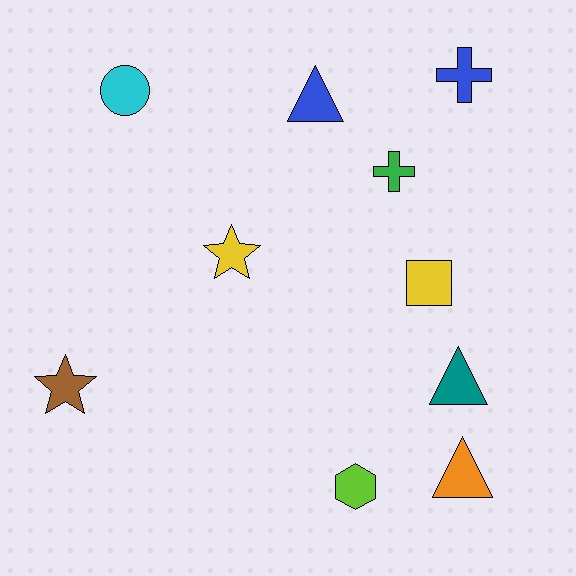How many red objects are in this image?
There are no red objects.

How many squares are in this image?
There is 1 square.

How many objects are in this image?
There are 10 objects.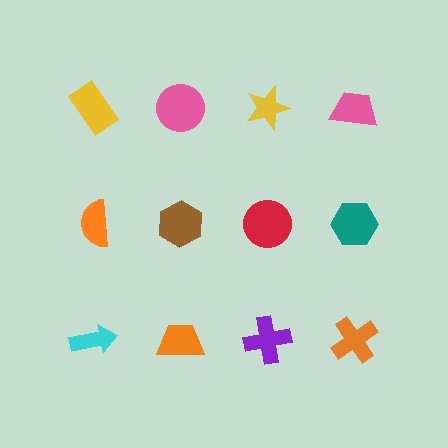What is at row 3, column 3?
A purple cross.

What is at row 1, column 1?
A yellow rectangle.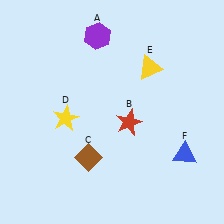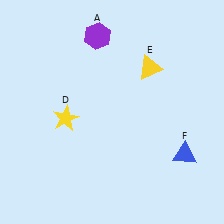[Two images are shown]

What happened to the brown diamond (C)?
The brown diamond (C) was removed in Image 2. It was in the bottom-left area of Image 1.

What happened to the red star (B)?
The red star (B) was removed in Image 2. It was in the bottom-right area of Image 1.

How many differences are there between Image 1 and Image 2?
There are 2 differences between the two images.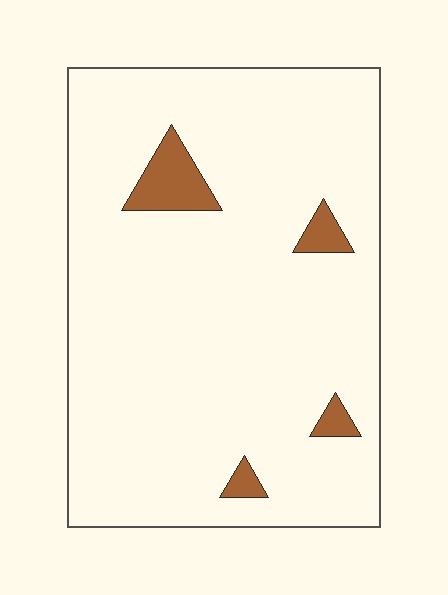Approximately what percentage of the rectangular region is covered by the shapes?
Approximately 5%.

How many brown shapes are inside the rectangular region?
4.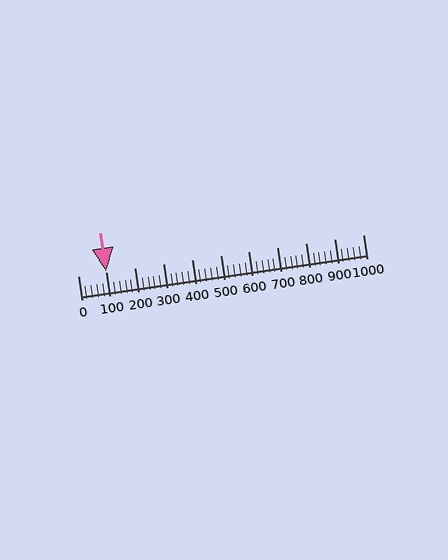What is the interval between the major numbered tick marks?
The major tick marks are spaced 100 units apart.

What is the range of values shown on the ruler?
The ruler shows values from 0 to 1000.